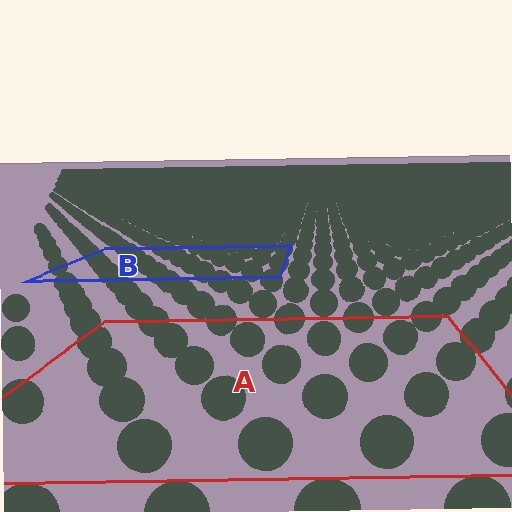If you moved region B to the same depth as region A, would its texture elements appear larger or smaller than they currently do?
They would appear larger. At a closer depth, the same texture elements are projected at a bigger on-screen size.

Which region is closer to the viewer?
Region A is closer. The texture elements there are larger and more spread out.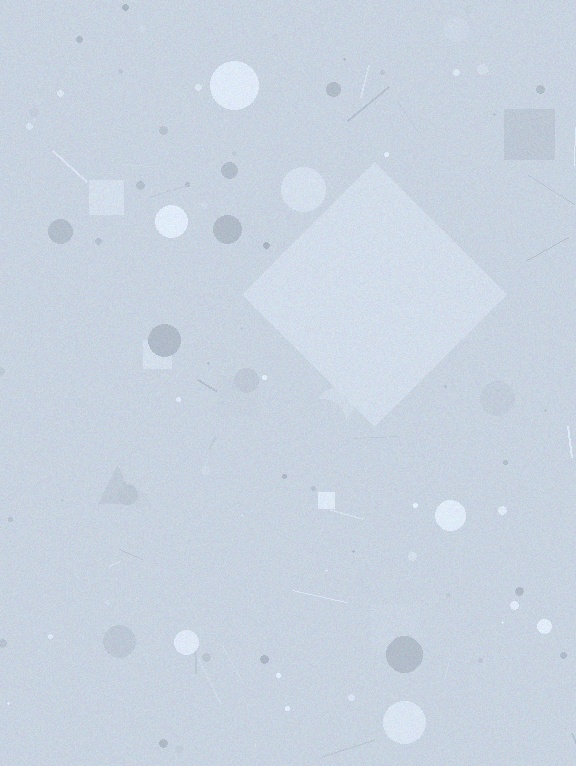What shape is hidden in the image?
A diamond is hidden in the image.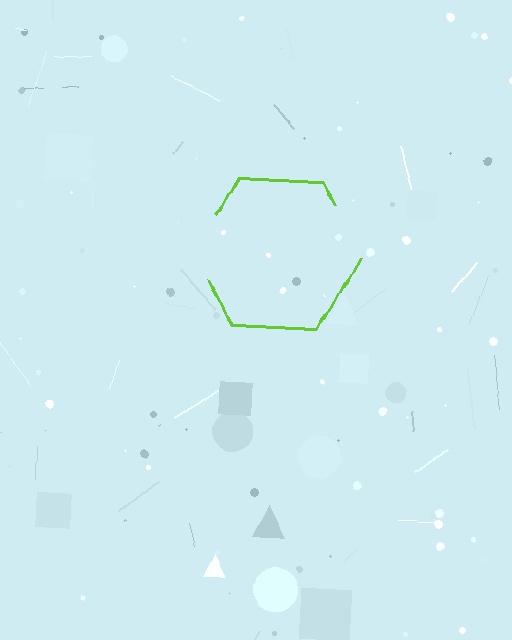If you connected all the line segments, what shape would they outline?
They would outline a hexagon.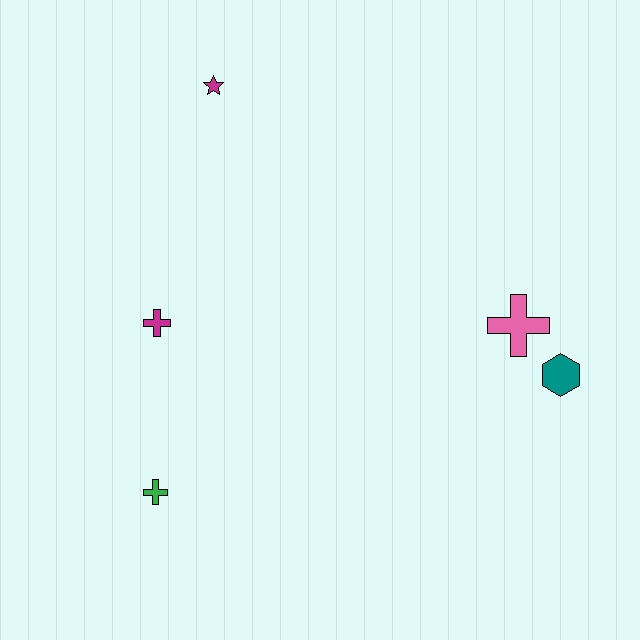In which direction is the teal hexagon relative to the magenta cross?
The teal hexagon is to the right of the magenta cross.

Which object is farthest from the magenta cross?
The teal hexagon is farthest from the magenta cross.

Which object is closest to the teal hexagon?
The pink cross is closest to the teal hexagon.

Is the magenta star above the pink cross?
Yes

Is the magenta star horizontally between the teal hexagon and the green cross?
Yes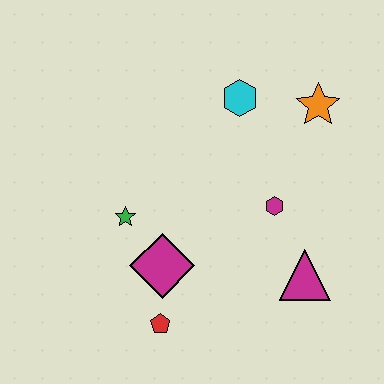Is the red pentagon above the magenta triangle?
No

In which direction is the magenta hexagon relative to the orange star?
The magenta hexagon is below the orange star.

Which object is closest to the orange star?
The cyan hexagon is closest to the orange star.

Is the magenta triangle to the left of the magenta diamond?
No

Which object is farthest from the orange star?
The red pentagon is farthest from the orange star.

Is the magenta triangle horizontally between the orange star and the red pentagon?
Yes